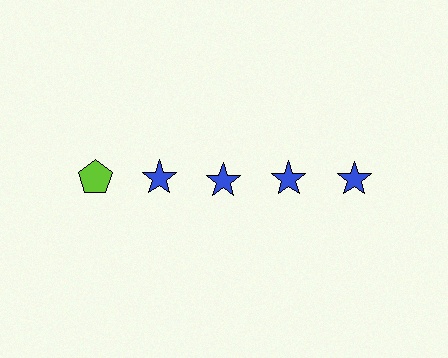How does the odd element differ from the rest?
It differs in both color (lime instead of blue) and shape (pentagon instead of star).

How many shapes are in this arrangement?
There are 5 shapes arranged in a grid pattern.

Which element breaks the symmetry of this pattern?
The lime pentagon in the top row, leftmost column breaks the symmetry. All other shapes are blue stars.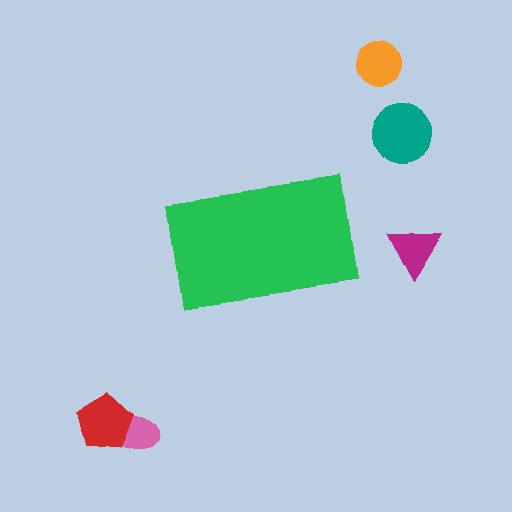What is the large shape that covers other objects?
A green rectangle.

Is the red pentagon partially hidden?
No, the red pentagon is fully visible.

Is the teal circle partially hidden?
No, the teal circle is fully visible.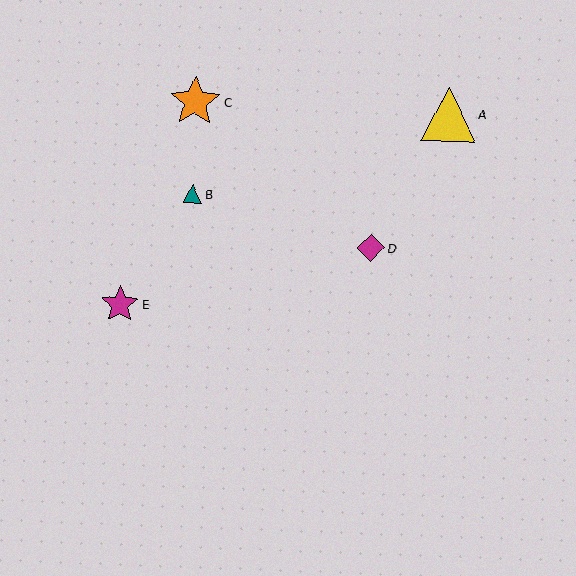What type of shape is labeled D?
Shape D is a magenta diamond.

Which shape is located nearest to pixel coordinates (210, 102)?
The orange star (labeled C) at (195, 101) is nearest to that location.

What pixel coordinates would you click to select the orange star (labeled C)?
Click at (195, 101) to select the orange star C.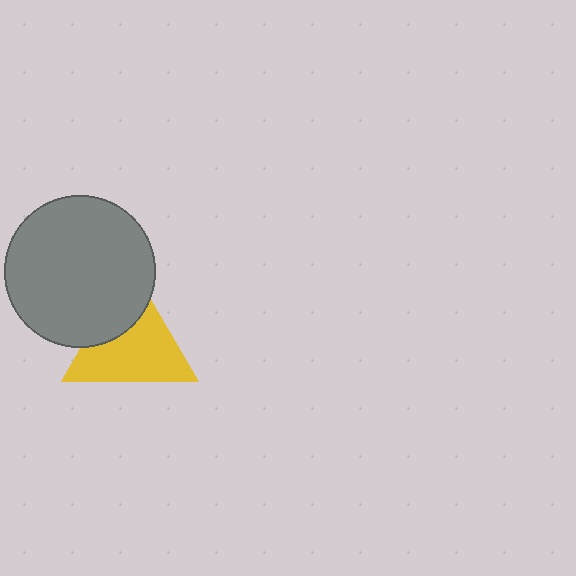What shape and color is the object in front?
The object in front is a gray circle.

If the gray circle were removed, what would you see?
You would see the complete yellow triangle.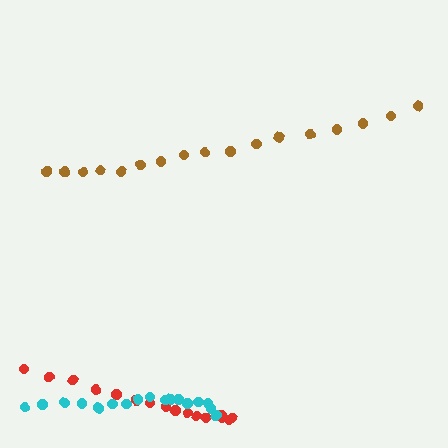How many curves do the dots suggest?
There are 3 distinct paths.